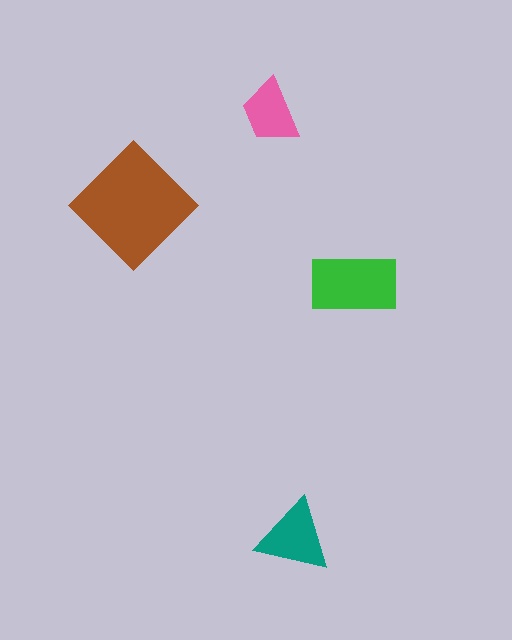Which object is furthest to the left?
The brown diamond is leftmost.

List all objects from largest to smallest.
The brown diamond, the green rectangle, the teal triangle, the pink trapezoid.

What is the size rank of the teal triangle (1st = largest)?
3rd.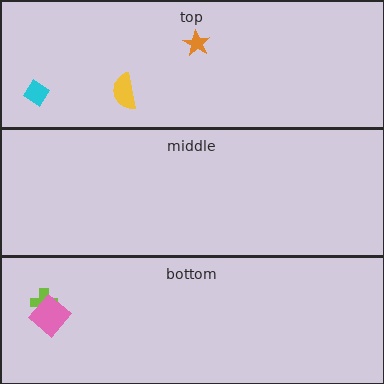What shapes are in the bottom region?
The lime cross, the pink diamond.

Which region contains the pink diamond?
The bottom region.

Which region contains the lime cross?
The bottom region.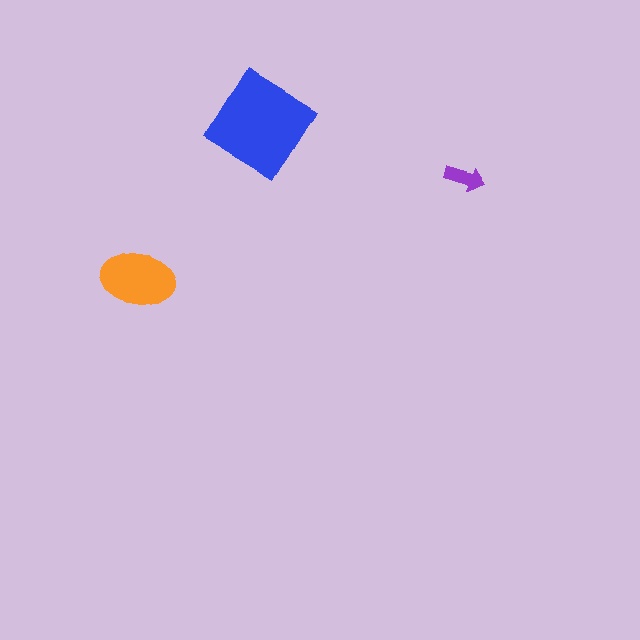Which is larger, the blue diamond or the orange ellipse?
The blue diamond.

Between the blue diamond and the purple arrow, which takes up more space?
The blue diamond.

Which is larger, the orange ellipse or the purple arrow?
The orange ellipse.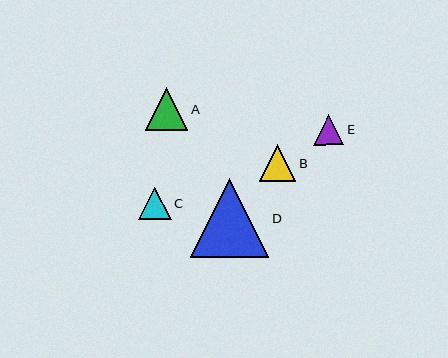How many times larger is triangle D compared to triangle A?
Triangle D is approximately 1.9 times the size of triangle A.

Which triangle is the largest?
Triangle D is the largest with a size of approximately 79 pixels.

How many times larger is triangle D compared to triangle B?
Triangle D is approximately 2.2 times the size of triangle B.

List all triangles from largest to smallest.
From largest to smallest: D, A, B, C, E.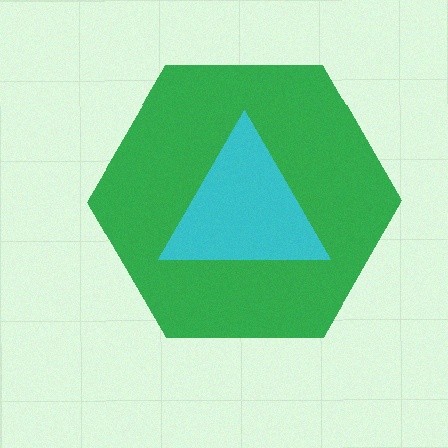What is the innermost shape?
The cyan triangle.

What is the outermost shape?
The green hexagon.